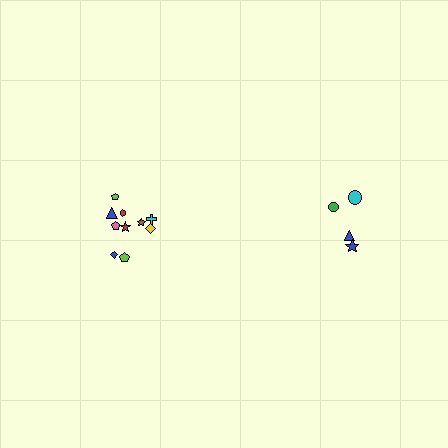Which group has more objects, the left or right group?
The left group.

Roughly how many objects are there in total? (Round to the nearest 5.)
Roughly 15 objects in total.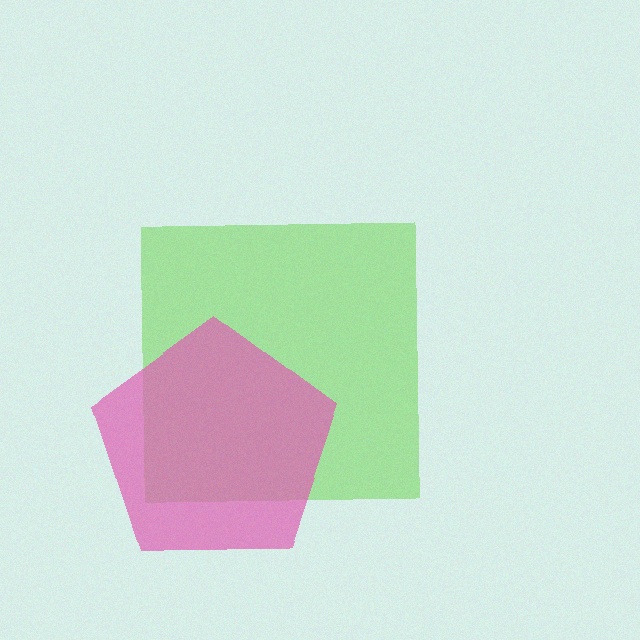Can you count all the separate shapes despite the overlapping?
Yes, there are 2 separate shapes.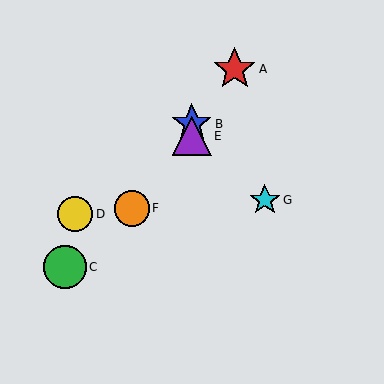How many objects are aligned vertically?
2 objects (B, E) are aligned vertically.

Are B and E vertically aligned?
Yes, both are at x≈192.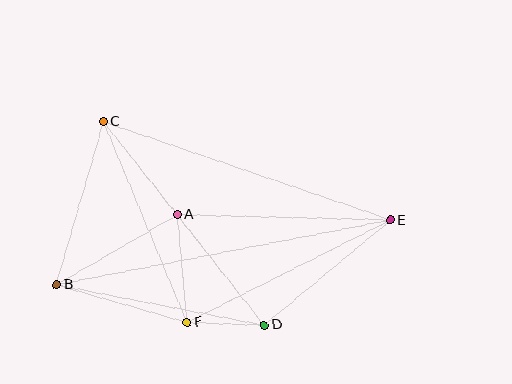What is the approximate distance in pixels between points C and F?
The distance between C and F is approximately 217 pixels.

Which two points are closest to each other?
Points D and F are closest to each other.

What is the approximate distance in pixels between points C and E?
The distance between C and E is approximately 304 pixels.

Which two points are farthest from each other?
Points B and E are farthest from each other.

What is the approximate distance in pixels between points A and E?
The distance between A and E is approximately 214 pixels.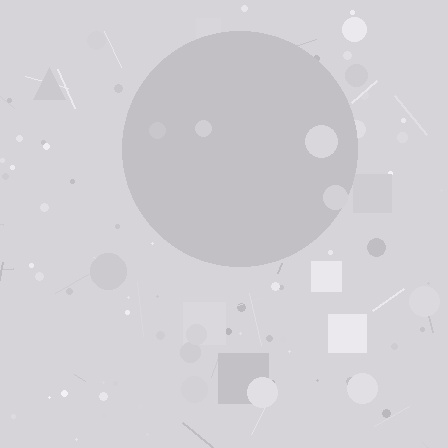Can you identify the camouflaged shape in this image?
The camouflaged shape is a circle.